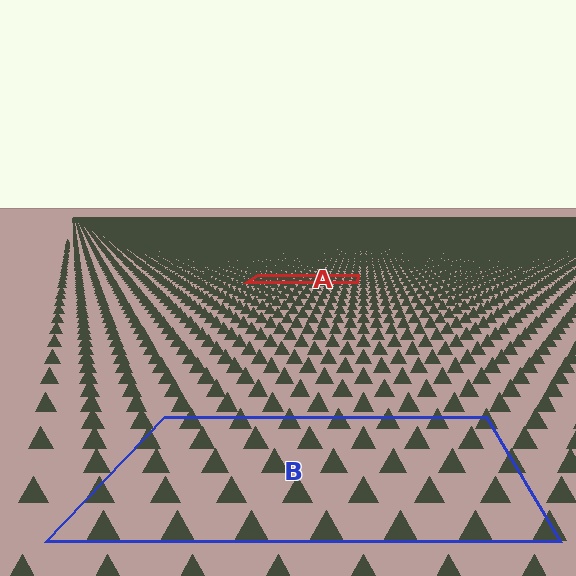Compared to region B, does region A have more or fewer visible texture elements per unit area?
Region A has more texture elements per unit area — they are packed more densely because it is farther away.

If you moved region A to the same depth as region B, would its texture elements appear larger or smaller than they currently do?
They would appear larger. At a closer depth, the same texture elements are projected at a bigger on-screen size.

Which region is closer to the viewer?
Region B is closer. The texture elements there are larger and more spread out.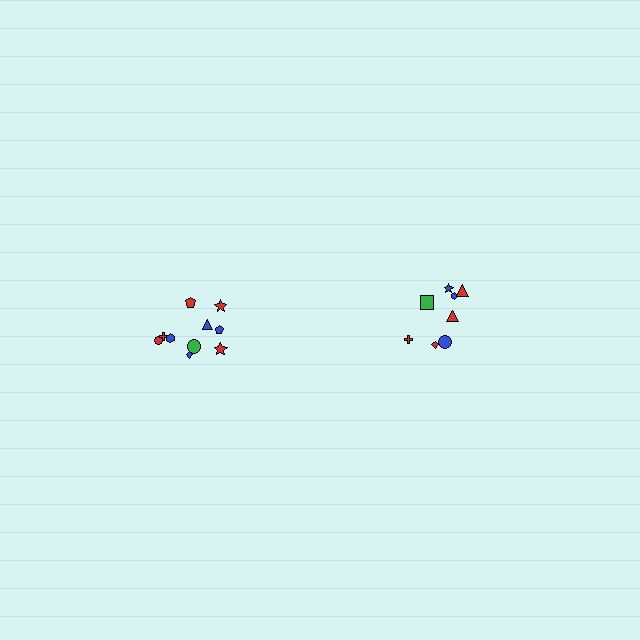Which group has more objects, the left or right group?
The left group.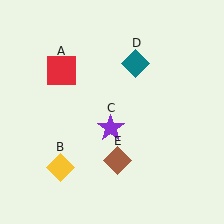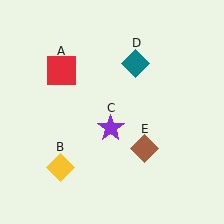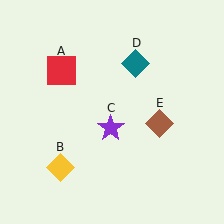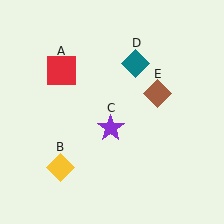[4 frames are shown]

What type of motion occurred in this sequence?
The brown diamond (object E) rotated counterclockwise around the center of the scene.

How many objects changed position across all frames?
1 object changed position: brown diamond (object E).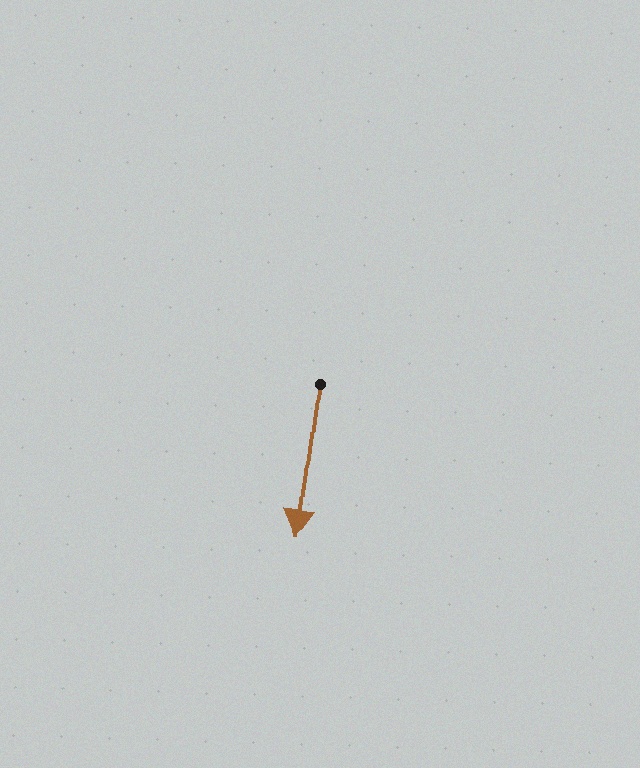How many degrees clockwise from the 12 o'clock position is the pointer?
Approximately 188 degrees.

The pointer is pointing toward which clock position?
Roughly 6 o'clock.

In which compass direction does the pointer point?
South.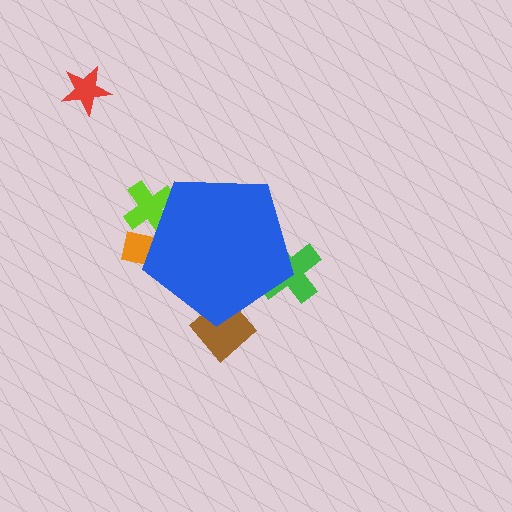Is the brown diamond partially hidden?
Yes, the brown diamond is partially hidden behind the blue pentagon.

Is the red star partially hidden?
No, the red star is fully visible.